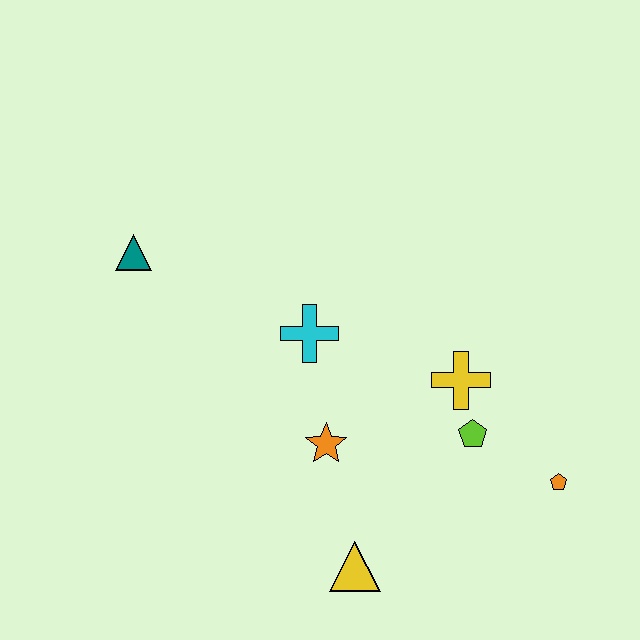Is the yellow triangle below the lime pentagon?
Yes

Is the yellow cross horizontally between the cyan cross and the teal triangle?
No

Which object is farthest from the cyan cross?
The orange pentagon is farthest from the cyan cross.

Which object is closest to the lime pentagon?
The yellow cross is closest to the lime pentagon.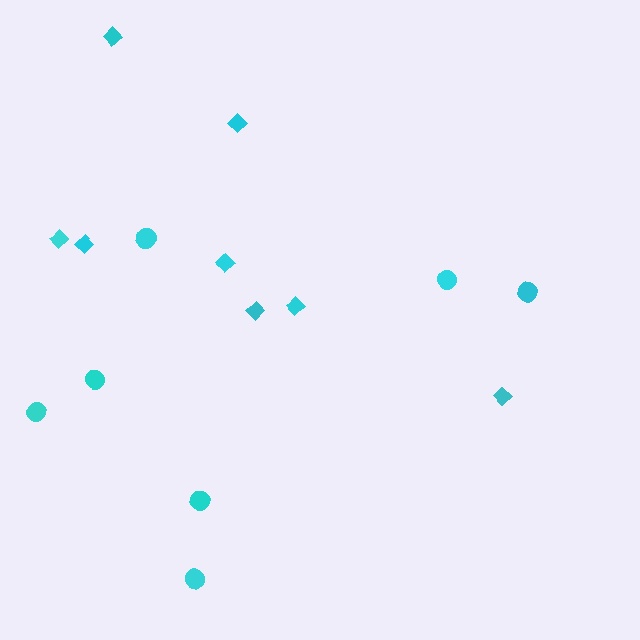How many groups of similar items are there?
There are 2 groups: one group of diamonds (8) and one group of circles (7).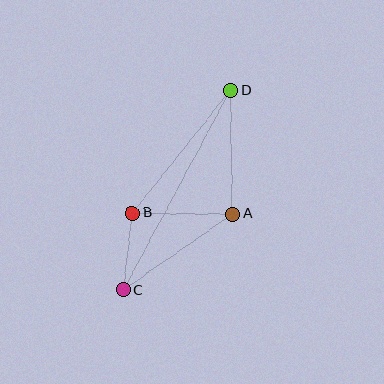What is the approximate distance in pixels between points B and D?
The distance between B and D is approximately 157 pixels.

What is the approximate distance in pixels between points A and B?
The distance between A and B is approximately 101 pixels.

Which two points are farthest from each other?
Points C and D are farthest from each other.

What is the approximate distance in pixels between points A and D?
The distance between A and D is approximately 124 pixels.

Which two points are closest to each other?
Points B and C are closest to each other.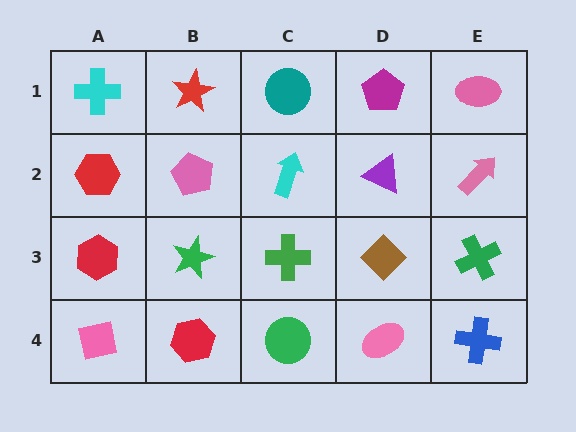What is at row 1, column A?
A cyan cross.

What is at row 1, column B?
A red star.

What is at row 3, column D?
A brown diamond.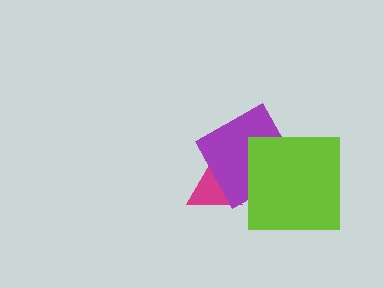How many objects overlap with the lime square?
1 object overlaps with the lime square.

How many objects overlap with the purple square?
2 objects overlap with the purple square.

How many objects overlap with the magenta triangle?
1 object overlaps with the magenta triangle.